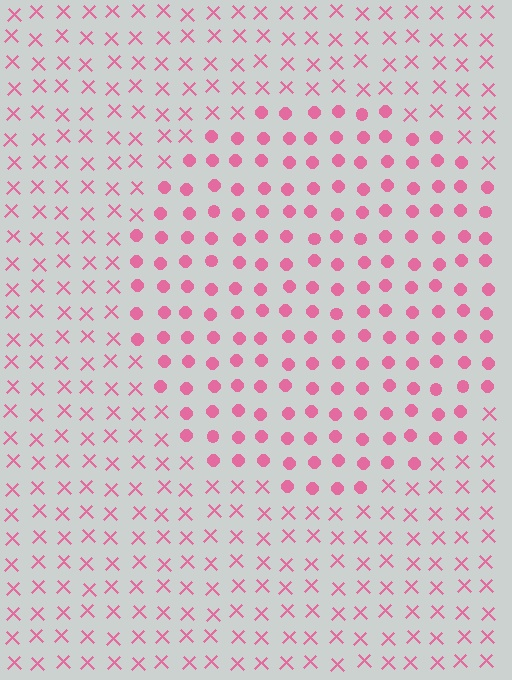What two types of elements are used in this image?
The image uses circles inside the circle region and X marks outside it.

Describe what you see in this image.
The image is filled with small pink elements arranged in a uniform grid. A circle-shaped region contains circles, while the surrounding area contains X marks. The boundary is defined purely by the change in element shape.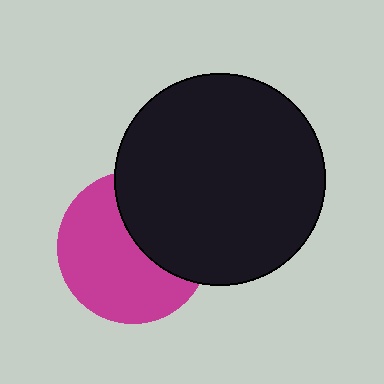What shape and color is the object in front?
The object in front is a black circle.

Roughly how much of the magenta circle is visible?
About half of it is visible (roughly 61%).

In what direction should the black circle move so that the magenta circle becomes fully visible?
The black circle should move right. That is the shortest direction to clear the overlap and leave the magenta circle fully visible.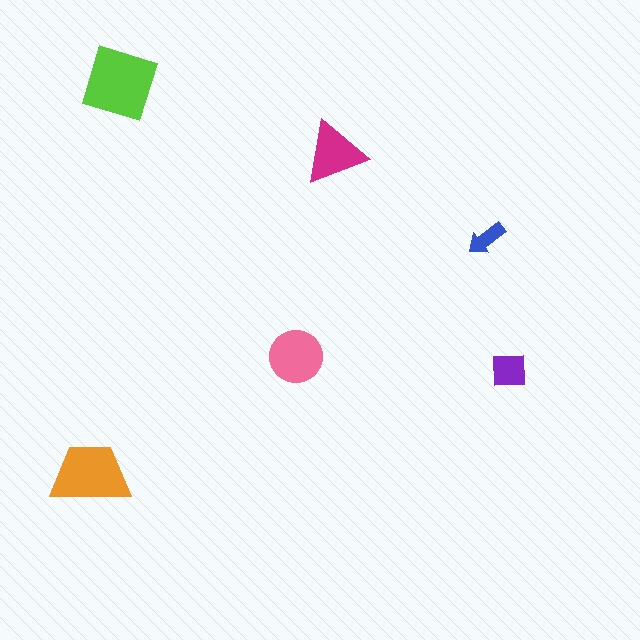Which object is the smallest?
The blue arrow.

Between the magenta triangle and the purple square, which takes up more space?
The magenta triangle.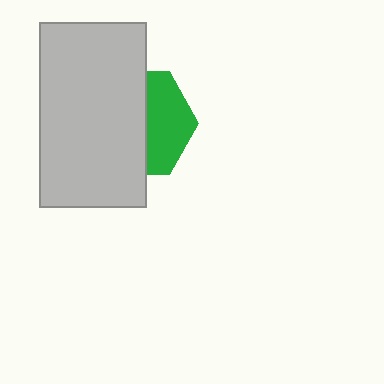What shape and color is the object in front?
The object in front is a light gray rectangle.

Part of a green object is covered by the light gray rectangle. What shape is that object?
It is a hexagon.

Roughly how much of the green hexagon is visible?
A small part of it is visible (roughly 41%).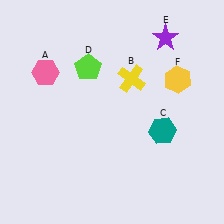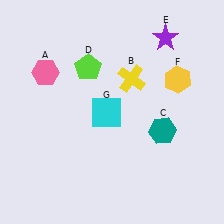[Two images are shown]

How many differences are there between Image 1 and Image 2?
There is 1 difference between the two images.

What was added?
A cyan square (G) was added in Image 2.